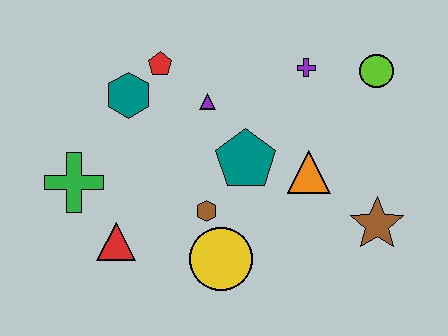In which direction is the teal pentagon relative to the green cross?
The teal pentagon is to the right of the green cross.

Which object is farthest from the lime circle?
The green cross is farthest from the lime circle.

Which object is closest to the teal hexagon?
The red pentagon is closest to the teal hexagon.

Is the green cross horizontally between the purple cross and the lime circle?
No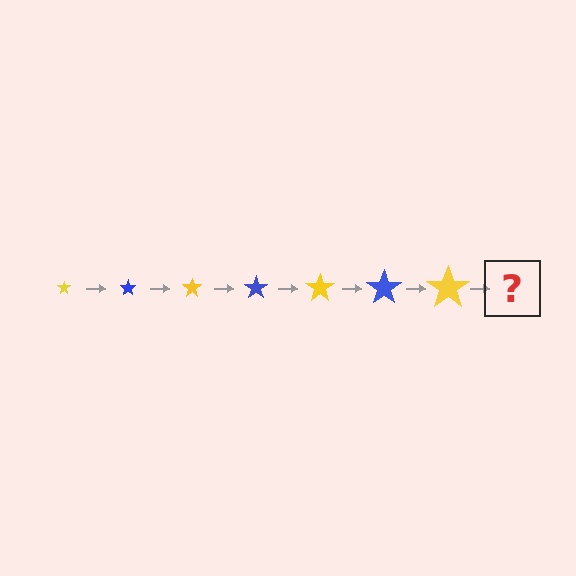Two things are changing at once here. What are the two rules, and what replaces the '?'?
The two rules are that the star grows larger each step and the color cycles through yellow and blue. The '?' should be a blue star, larger than the previous one.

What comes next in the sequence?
The next element should be a blue star, larger than the previous one.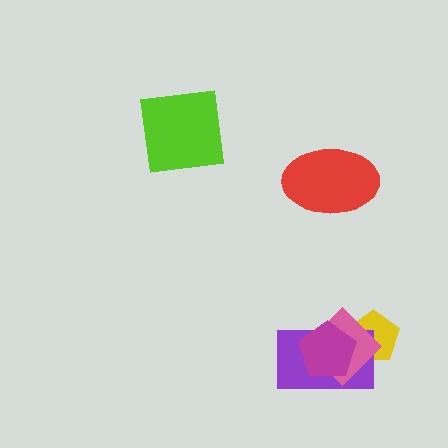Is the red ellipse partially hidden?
No, no other shape covers it.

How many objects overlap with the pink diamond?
3 objects overlap with the pink diamond.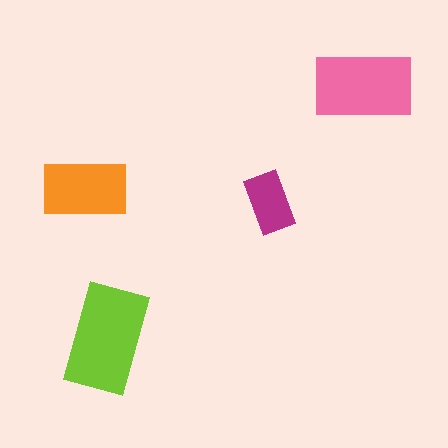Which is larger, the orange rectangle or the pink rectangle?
The pink one.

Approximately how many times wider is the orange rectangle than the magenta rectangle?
About 1.5 times wider.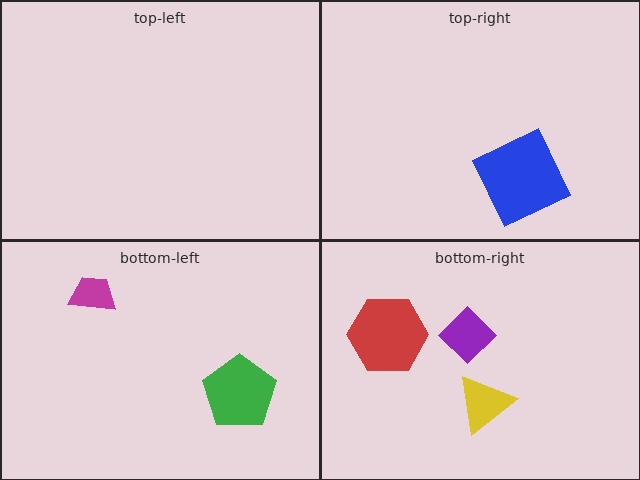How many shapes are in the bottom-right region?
3.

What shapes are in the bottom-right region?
The purple diamond, the yellow triangle, the red hexagon.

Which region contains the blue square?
The top-right region.